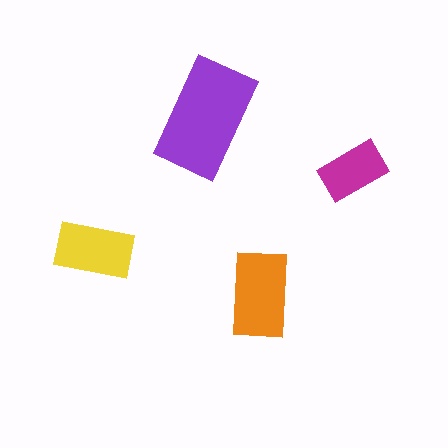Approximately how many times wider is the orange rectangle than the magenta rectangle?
About 1.5 times wider.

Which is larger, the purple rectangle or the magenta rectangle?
The purple one.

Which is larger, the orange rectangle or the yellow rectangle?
The orange one.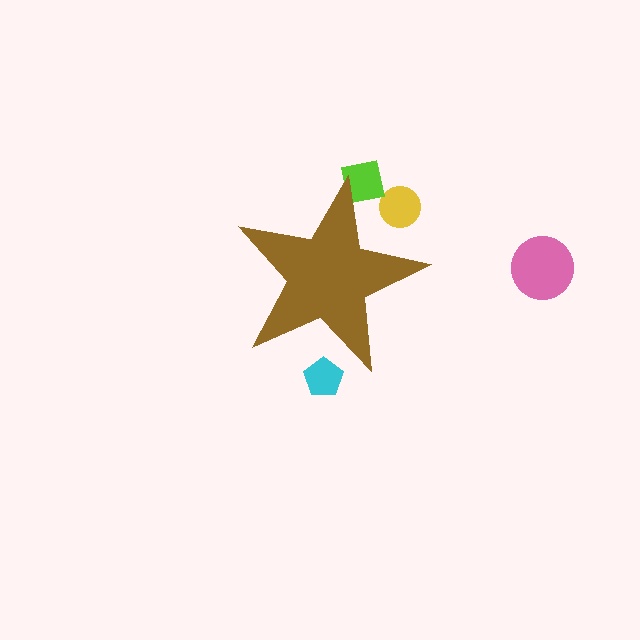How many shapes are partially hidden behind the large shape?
3 shapes are partially hidden.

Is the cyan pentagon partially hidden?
Yes, the cyan pentagon is partially hidden behind the brown star.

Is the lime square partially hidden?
Yes, the lime square is partially hidden behind the brown star.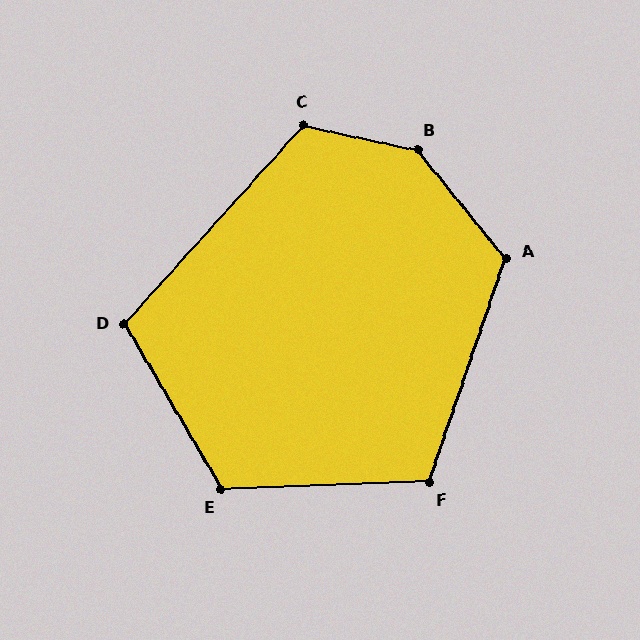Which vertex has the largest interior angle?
B, at approximately 142 degrees.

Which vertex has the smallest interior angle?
D, at approximately 108 degrees.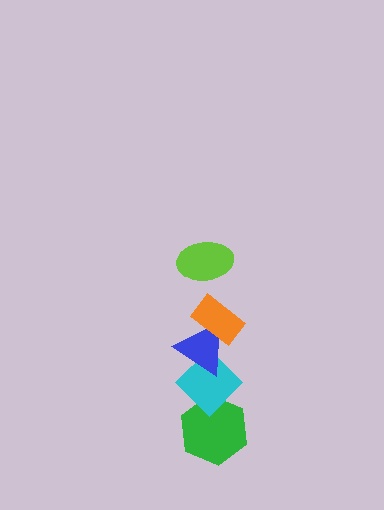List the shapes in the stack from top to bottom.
From top to bottom: the lime ellipse, the orange rectangle, the blue triangle, the cyan diamond, the green hexagon.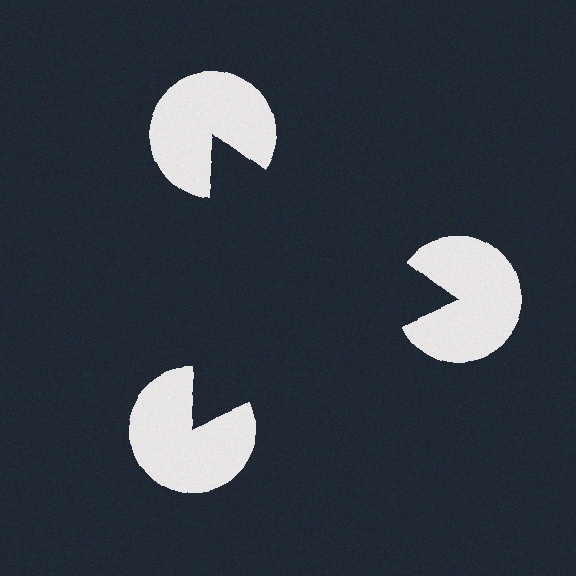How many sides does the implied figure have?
3 sides.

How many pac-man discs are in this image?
There are 3 — one at each vertex of the illusory triangle.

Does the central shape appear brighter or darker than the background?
It typically appears slightly darker than the background, even though no actual brightness change is drawn.